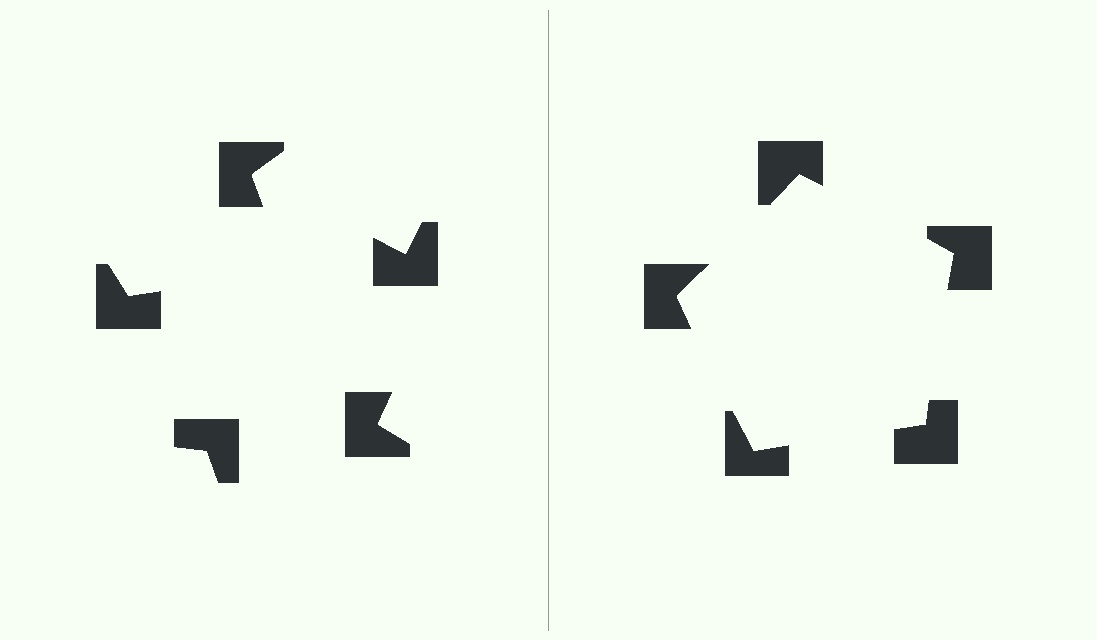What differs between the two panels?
The notched squares are positioned identically on both sides; only the wedge orientations differ. On the right they align to a pentagon; on the left they are misaligned.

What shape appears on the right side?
An illusory pentagon.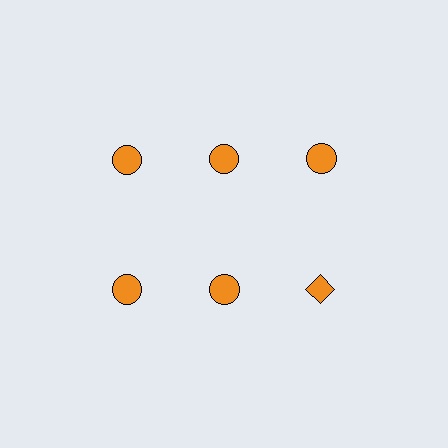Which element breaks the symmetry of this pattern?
The orange diamond in the second row, center column breaks the symmetry. All other shapes are orange circles.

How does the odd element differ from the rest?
It has a different shape: diamond instead of circle.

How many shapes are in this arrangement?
There are 6 shapes arranged in a grid pattern.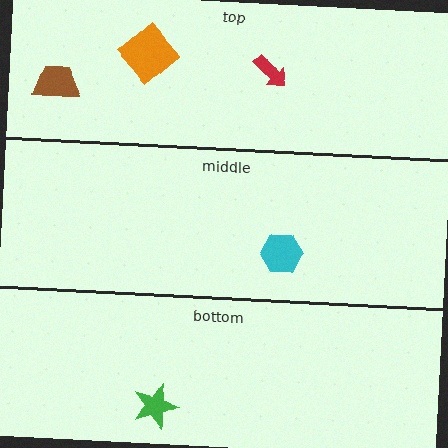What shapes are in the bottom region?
The green star.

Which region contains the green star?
The bottom region.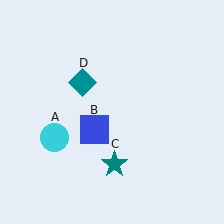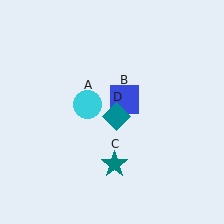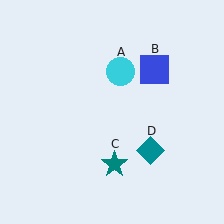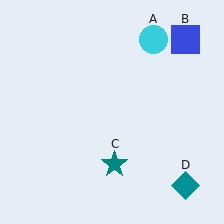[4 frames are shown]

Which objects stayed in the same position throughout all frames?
Teal star (object C) remained stationary.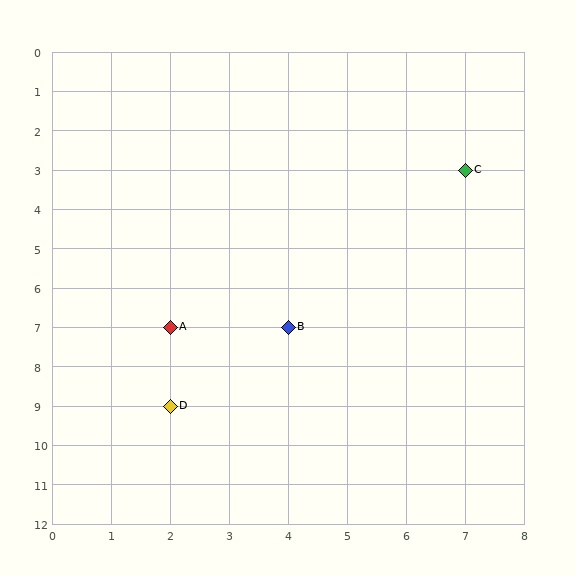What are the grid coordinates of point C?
Point C is at grid coordinates (7, 3).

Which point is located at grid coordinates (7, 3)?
Point C is at (7, 3).